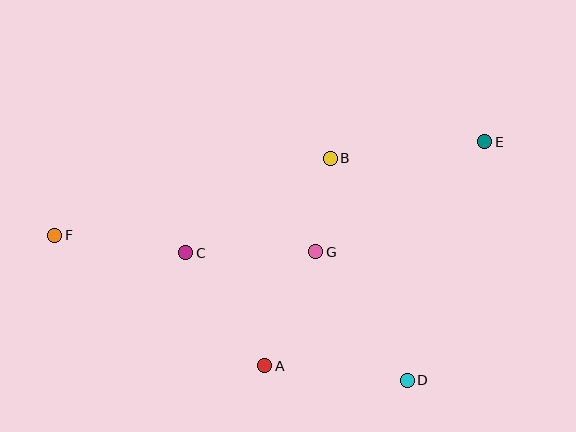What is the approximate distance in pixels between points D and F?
The distance between D and F is approximately 381 pixels.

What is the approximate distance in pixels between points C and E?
The distance between C and E is approximately 319 pixels.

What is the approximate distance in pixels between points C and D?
The distance between C and D is approximately 256 pixels.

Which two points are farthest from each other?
Points E and F are farthest from each other.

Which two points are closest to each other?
Points B and G are closest to each other.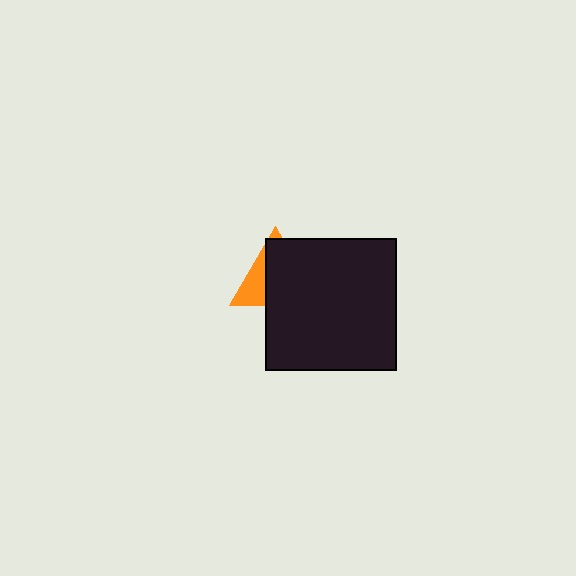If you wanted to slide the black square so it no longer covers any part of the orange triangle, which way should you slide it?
Slide it toward the lower-right — that is the most direct way to separate the two shapes.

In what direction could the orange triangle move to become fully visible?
The orange triangle could move toward the upper-left. That would shift it out from behind the black square entirely.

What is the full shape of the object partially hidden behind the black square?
The partially hidden object is an orange triangle.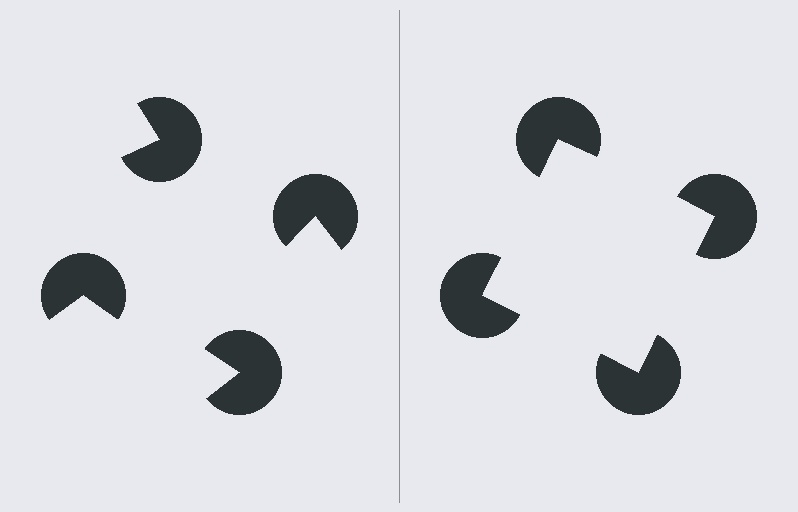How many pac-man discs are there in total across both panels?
8 — 4 on each side.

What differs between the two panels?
The pac-man discs are positioned identically on both sides; only the wedge orientations differ. On the right they align to a square; on the left they are misaligned.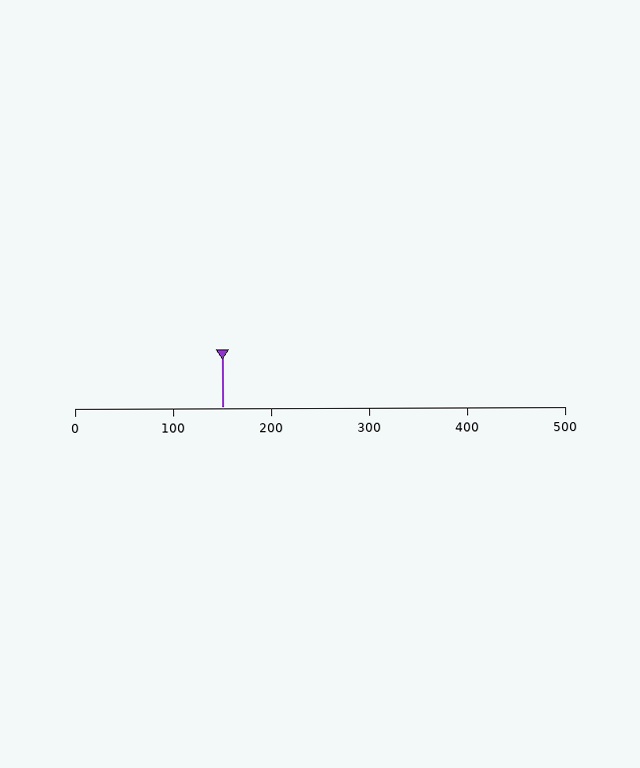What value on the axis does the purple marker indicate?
The marker indicates approximately 150.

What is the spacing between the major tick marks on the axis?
The major ticks are spaced 100 apart.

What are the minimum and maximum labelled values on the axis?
The axis runs from 0 to 500.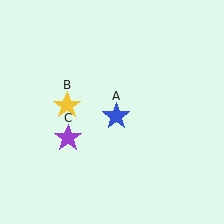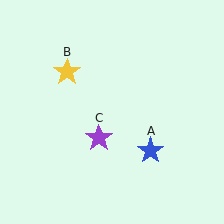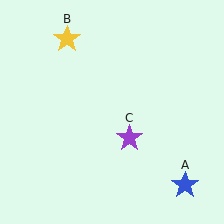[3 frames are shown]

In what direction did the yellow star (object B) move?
The yellow star (object B) moved up.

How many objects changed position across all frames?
3 objects changed position: blue star (object A), yellow star (object B), purple star (object C).